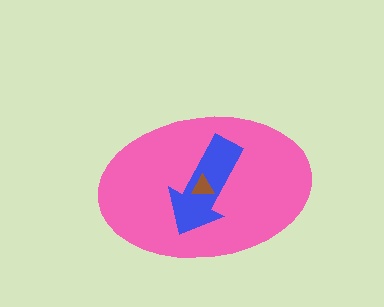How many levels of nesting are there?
3.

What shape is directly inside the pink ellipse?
The blue arrow.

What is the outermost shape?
The pink ellipse.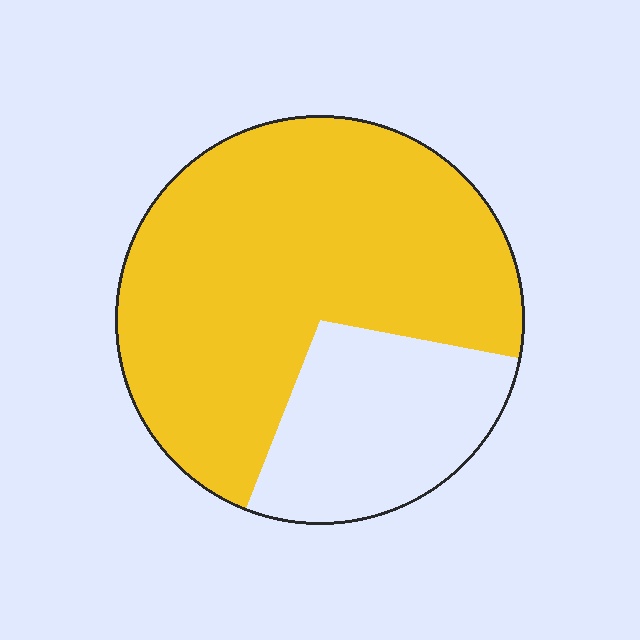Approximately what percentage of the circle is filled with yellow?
Approximately 70%.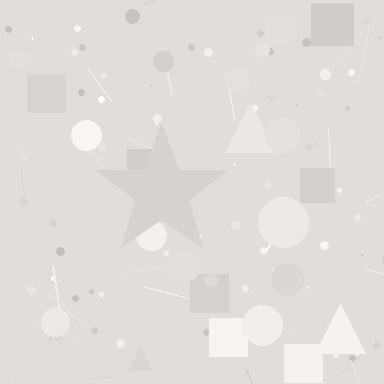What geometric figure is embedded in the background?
A star is embedded in the background.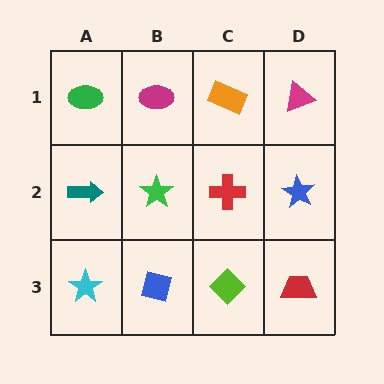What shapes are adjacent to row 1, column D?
A blue star (row 2, column D), an orange rectangle (row 1, column C).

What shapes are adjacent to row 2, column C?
An orange rectangle (row 1, column C), a lime diamond (row 3, column C), a green star (row 2, column B), a blue star (row 2, column D).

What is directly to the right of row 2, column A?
A green star.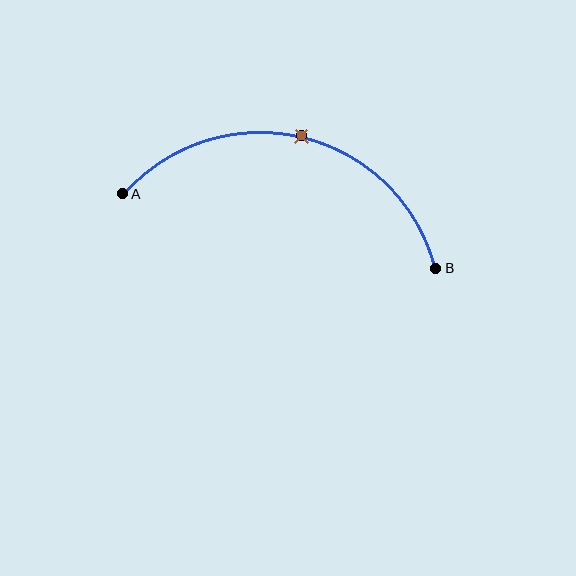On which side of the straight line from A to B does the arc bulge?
The arc bulges above the straight line connecting A and B.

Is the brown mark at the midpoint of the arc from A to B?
Yes. The brown mark lies on the arc at equal arc-length from both A and B — it is the arc midpoint.